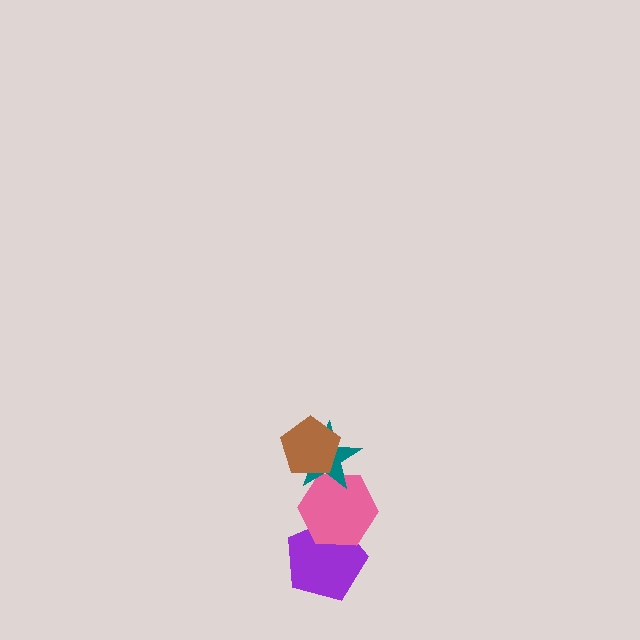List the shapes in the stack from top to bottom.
From top to bottom: the brown pentagon, the teal star, the pink hexagon, the purple pentagon.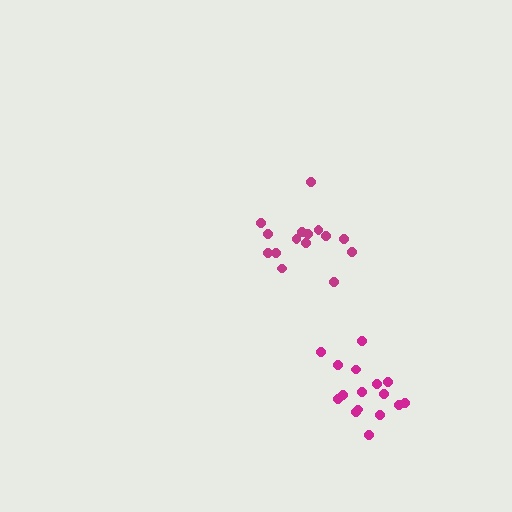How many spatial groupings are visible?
There are 2 spatial groupings.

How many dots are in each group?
Group 1: 16 dots, Group 2: 15 dots (31 total).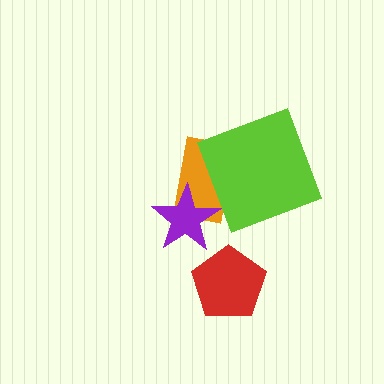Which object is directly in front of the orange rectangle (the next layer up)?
The lime square is directly in front of the orange rectangle.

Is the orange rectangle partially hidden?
Yes, it is partially covered by another shape.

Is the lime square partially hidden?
No, no other shape covers it.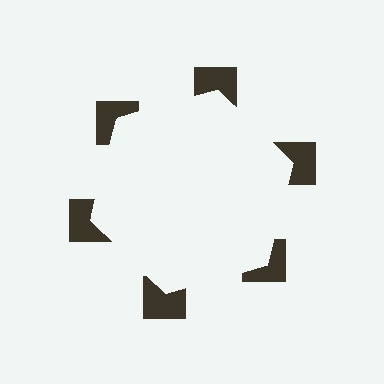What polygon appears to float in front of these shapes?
An illusory hexagon — its edges are inferred from the aligned wedge cuts in the notched squares, not physically drawn.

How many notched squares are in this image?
There are 6 — one at each vertex of the illusory hexagon.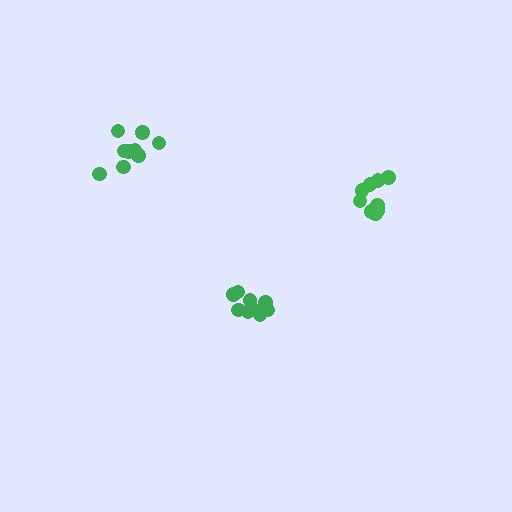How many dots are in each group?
Group 1: 9 dots, Group 2: 9 dots, Group 3: 9 dots (27 total).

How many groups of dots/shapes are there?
There are 3 groups.